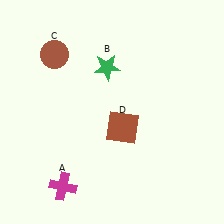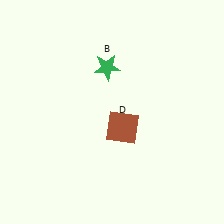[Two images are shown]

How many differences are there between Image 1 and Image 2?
There are 2 differences between the two images.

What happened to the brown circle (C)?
The brown circle (C) was removed in Image 2. It was in the top-left area of Image 1.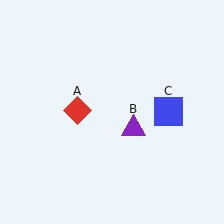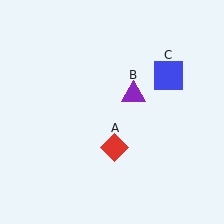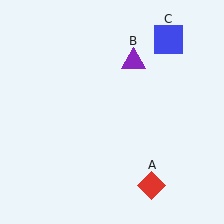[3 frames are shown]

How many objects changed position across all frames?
3 objects changed position: red diamond (object A), purple triangle (object B), blue square (object C).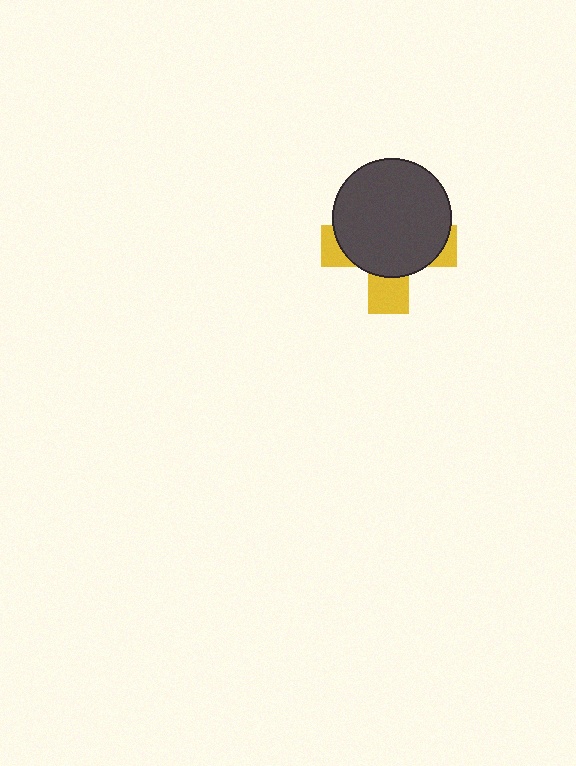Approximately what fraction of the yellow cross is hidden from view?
Roughly 69% of the yellow cross is hidden behind the dark gray circle.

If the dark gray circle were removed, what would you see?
You would see the complete yellow cross.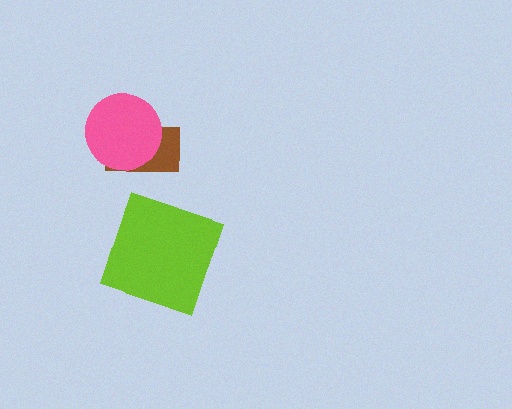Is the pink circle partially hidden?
No, no other shape covers it.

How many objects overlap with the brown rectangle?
1 object overlaps with the brown rectangle.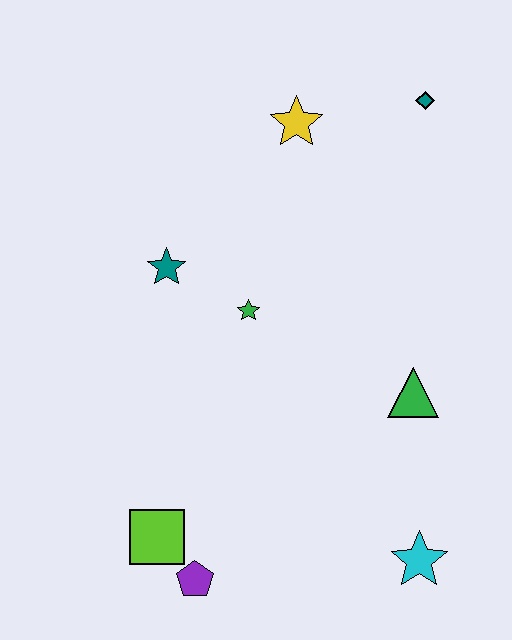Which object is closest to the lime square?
The purple pentagon is closest to the lime square.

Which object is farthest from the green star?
The cyan star is farthest from the green star.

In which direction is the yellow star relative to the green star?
The yellow star is above the green star.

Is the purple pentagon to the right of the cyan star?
No